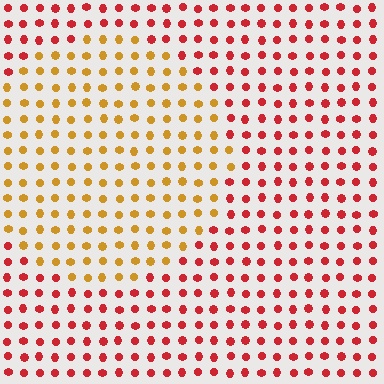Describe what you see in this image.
The image is filled with small red elements in a uniform arrangement. A circle-shaped region is visible where the elements are tinted to a slightly different hue, forming a subtle color boundary.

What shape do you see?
I see a circle.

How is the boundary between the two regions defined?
The boundary is defined purely by a slight shift in hue (about 44 degrees). Spacing, size, and orientation are identical on both sides.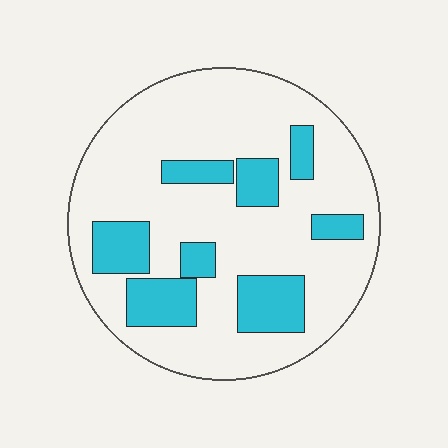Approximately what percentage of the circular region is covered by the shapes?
Approximately 25%.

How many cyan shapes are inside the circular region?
8.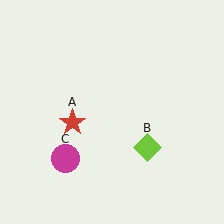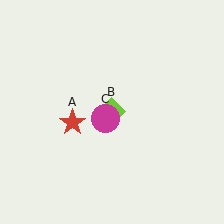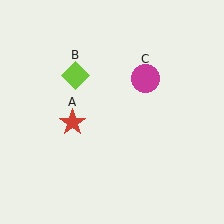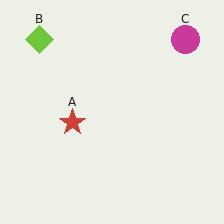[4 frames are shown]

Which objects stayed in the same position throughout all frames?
Red star (object A) remained stationary.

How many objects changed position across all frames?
2 objects changed position: lime diamond (object B), magenta circle (object C).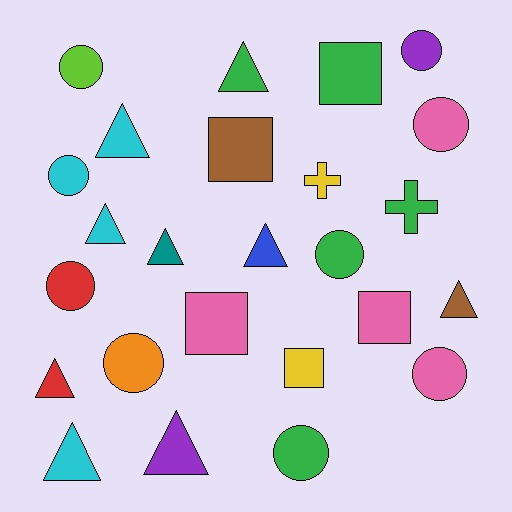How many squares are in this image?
There are 5 squares.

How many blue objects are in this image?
There is 1 blue object.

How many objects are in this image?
There are 25 objects.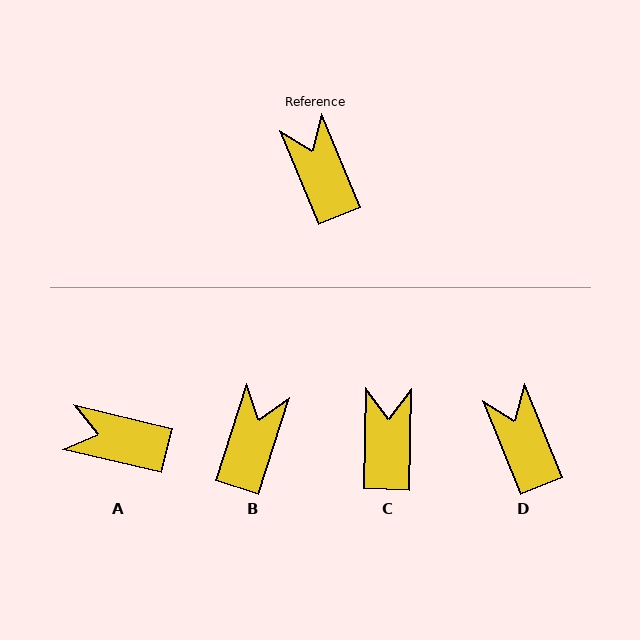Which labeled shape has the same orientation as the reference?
D.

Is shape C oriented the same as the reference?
No, it is off by about 24 degrees.